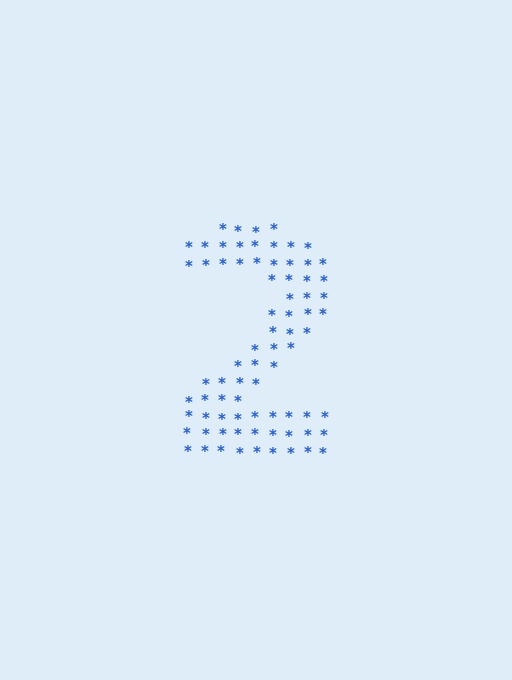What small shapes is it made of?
It is made of small asterisks.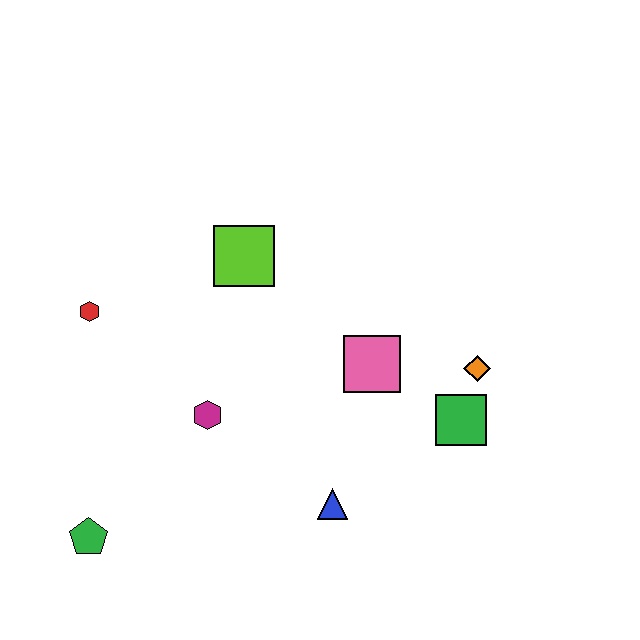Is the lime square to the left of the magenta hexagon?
No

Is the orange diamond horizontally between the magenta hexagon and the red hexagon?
No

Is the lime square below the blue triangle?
No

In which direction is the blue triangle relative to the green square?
The blue triangle is to the left of the green square.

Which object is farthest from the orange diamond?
The green pentagon is farthest from the orange diamond.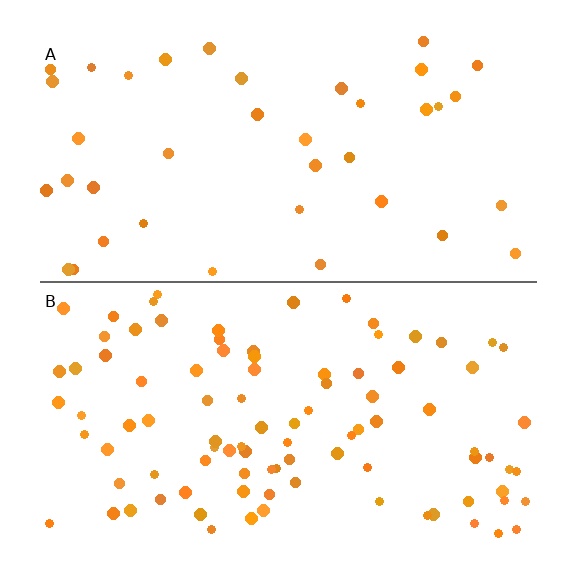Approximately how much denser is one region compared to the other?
Approximately 2.4× — region B over region A.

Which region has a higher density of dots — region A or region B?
B (the bottom).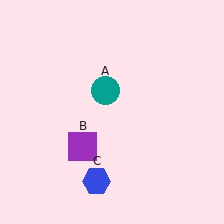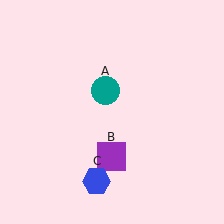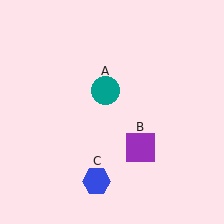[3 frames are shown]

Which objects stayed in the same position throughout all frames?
Teal circle (object A) and blue hexagon (object C) remained stationary.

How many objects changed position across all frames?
1 object changed position: purple square (object B).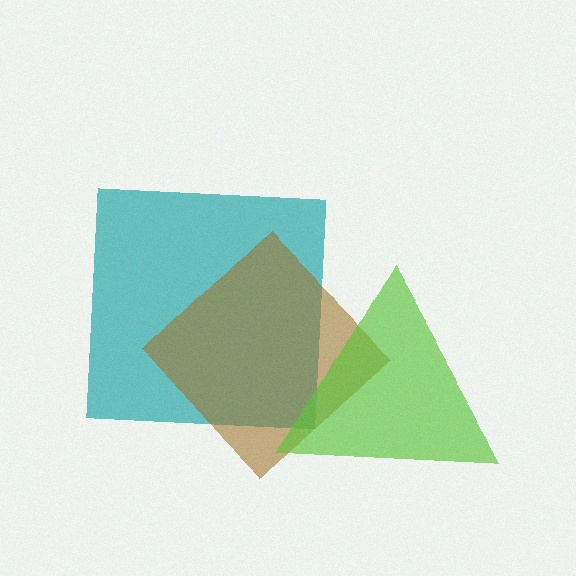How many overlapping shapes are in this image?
There are 3 overlapping shapes in the image.